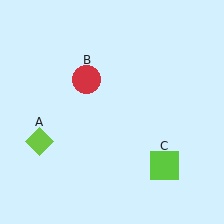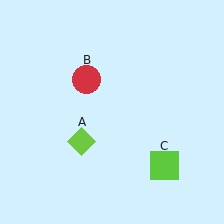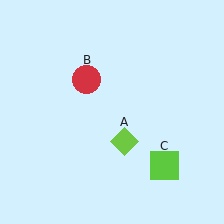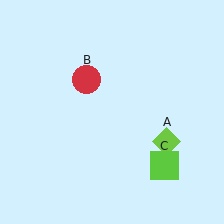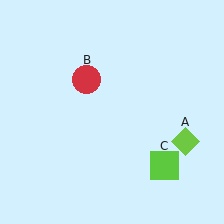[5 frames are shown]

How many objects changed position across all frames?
1 object changed position: lime diamond (object A).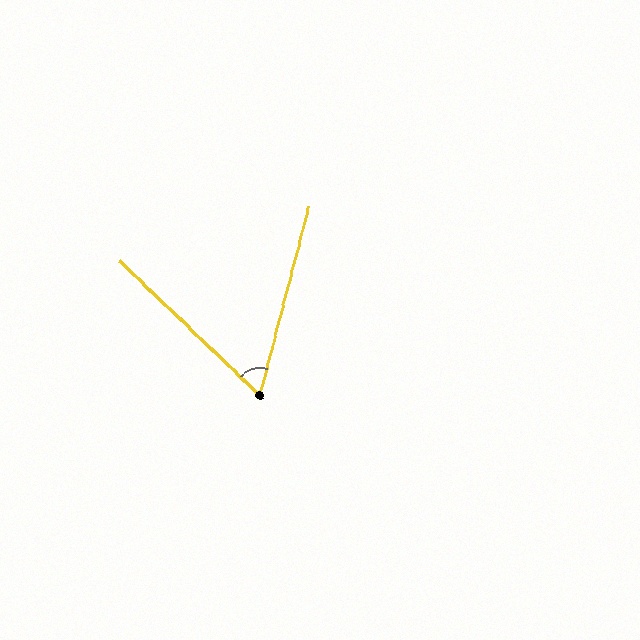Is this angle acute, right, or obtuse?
It is acute.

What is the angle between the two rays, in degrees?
Approximately 61 degrees.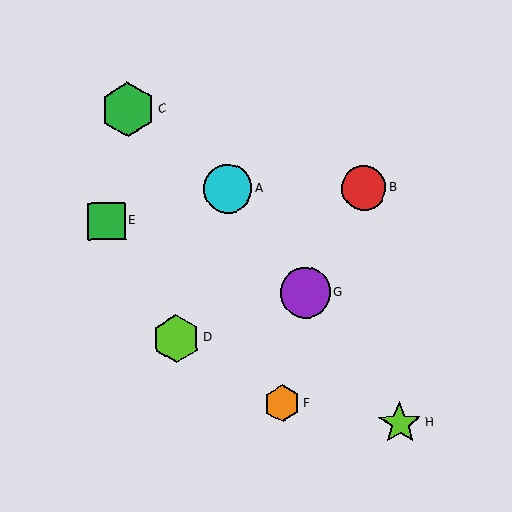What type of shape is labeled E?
Shape E is a green square.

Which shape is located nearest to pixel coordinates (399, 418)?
The lime star (labeled H) at (400, 424) is nearest to that location.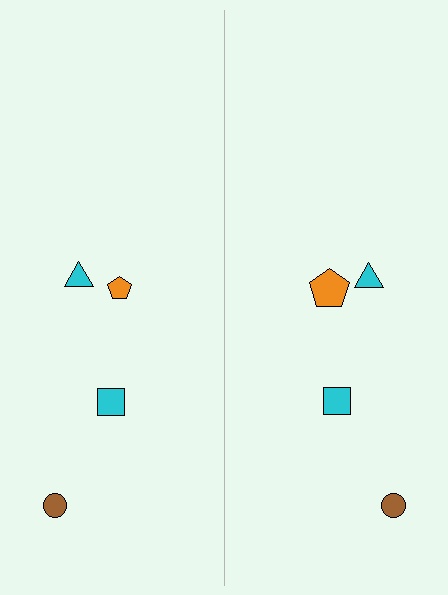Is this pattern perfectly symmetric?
No, the pattern is not perfectly symmetric. The orange pentagon on the right side has a different size than its mirror counterpart.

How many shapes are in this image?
There are 8 shapes in this image.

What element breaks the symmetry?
The orange pentagon on the right side has a different size than its mirror counterpart.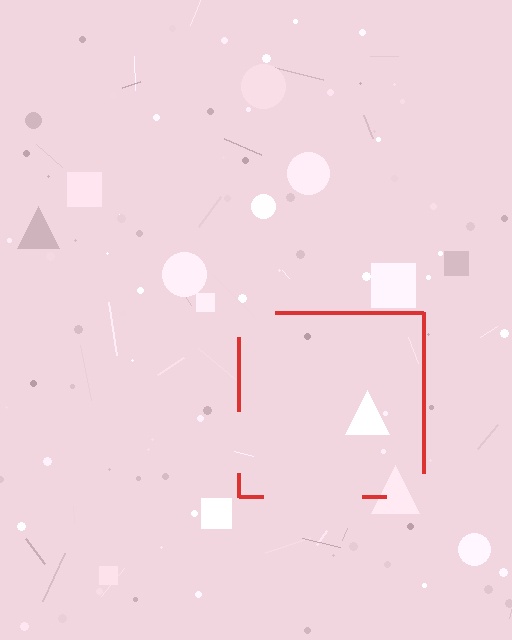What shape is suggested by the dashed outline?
The dashed outline suggests a square.